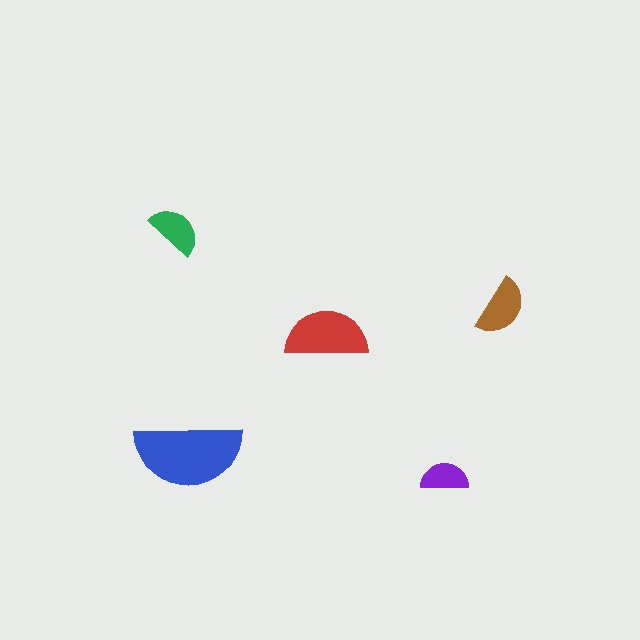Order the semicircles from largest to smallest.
the blue one, the red one, the brown one, the green one, the purple one.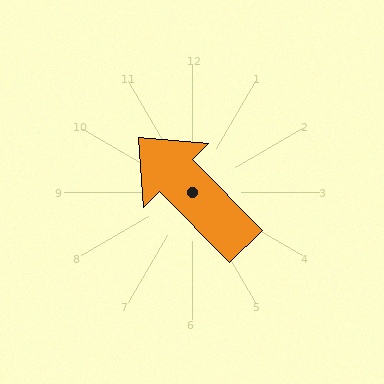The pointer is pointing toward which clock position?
Roughly 11 o'clock.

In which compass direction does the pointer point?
Northwest.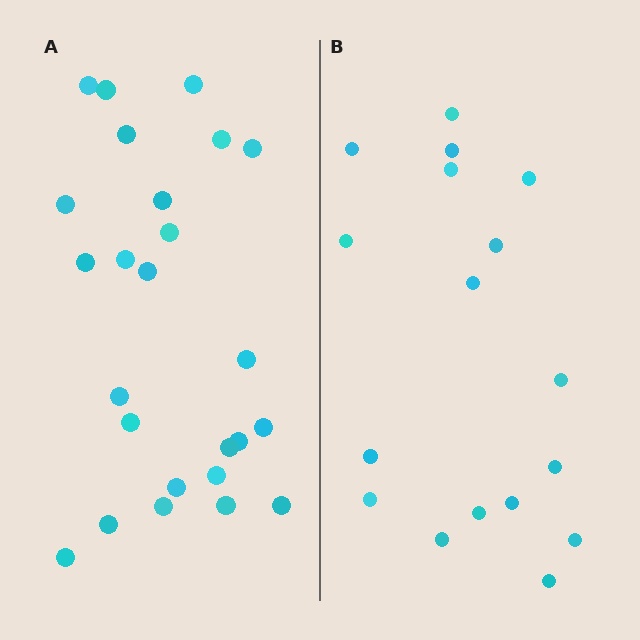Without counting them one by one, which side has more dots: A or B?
Region A (the left region) has more dots.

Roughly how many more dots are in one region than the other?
Region A has roughly 8 or so more dots than region B.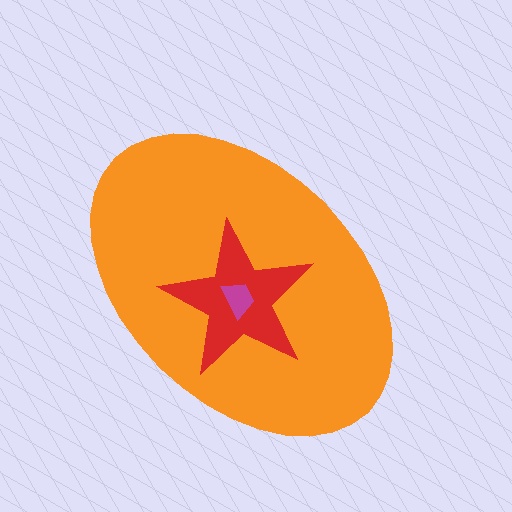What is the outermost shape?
The orange ellipse.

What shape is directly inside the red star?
The magenta trapezoid.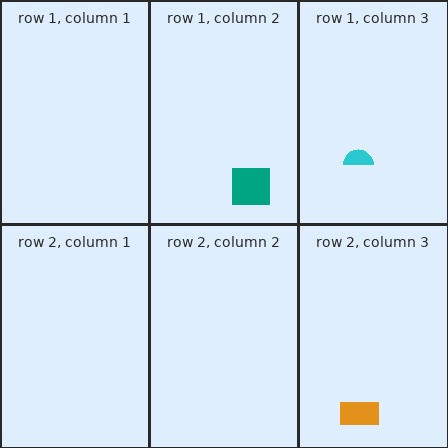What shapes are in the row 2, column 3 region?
The orange rectangle.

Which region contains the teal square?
The row 1, column 2 region.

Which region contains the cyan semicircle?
The row 1, column 3 region.